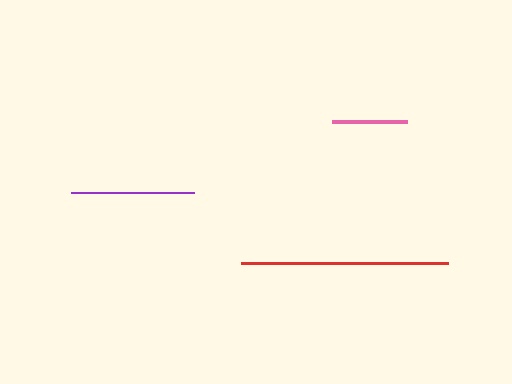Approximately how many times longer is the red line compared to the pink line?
The red line is approximately 2.7 times the length of the pink line.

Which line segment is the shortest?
The pink line is the shortest at approximately 75 pixels.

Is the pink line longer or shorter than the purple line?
The purple line is longer than the pink line.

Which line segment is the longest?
The red line is the longest at approximately 206 pixels.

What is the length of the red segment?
The red segment is approximately 206 pixels long.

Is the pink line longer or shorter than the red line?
The red line is longer than the pink line.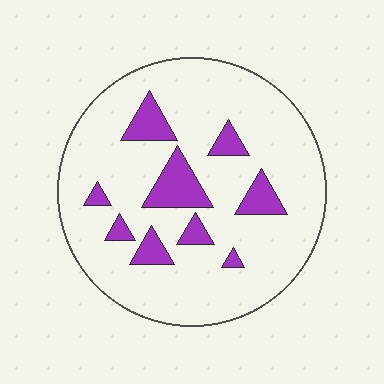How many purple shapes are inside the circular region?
9.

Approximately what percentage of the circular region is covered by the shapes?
Approximately 15%.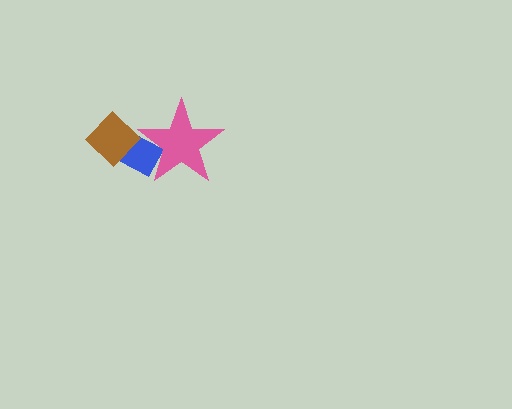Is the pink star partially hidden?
No, no other shape covers it.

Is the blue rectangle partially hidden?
Yes, it is partially covered by another shape.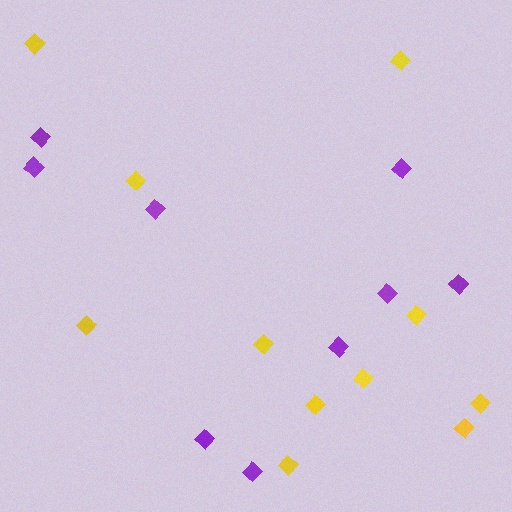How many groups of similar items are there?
There are 2 groups: one group of yellow diamonds (11) and one group of purple diamonds (9).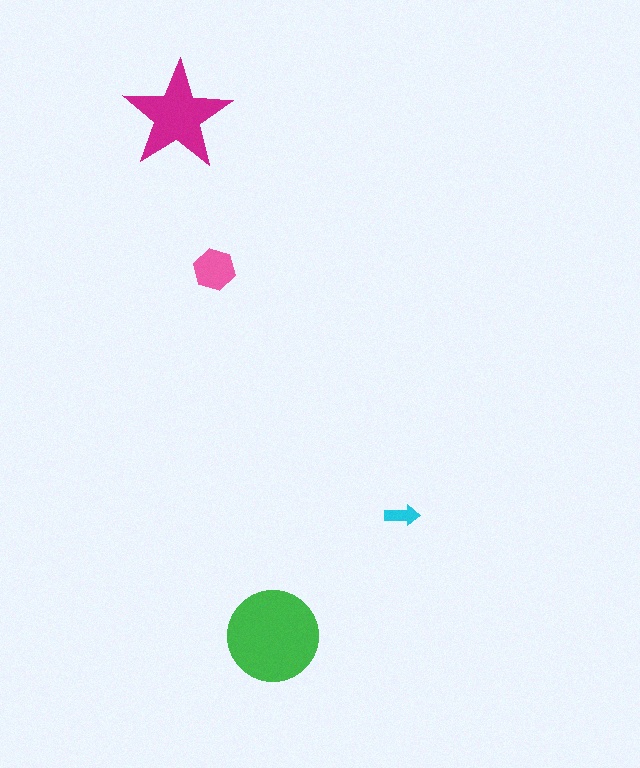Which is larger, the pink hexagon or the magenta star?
The magenta star.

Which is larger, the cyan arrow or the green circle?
The green circle.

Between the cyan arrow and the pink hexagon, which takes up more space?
The pink hexagon.